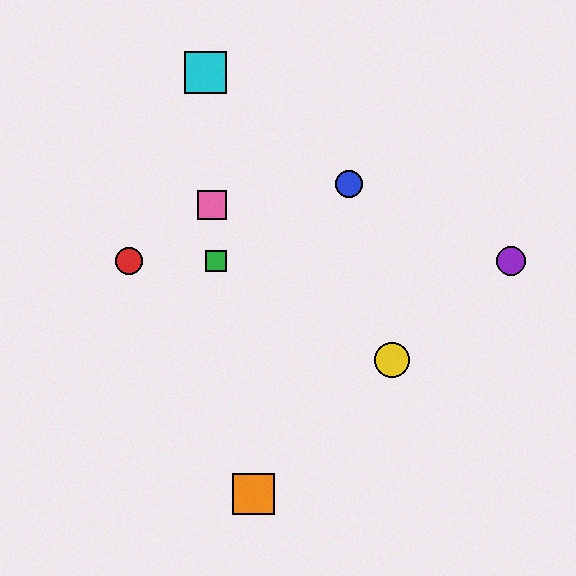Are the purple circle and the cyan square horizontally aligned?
No, the purple circle is at y≈261 and the cyan square is at y≈73.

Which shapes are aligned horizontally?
The red circle, the green square, the purple circle are aligned horizontally.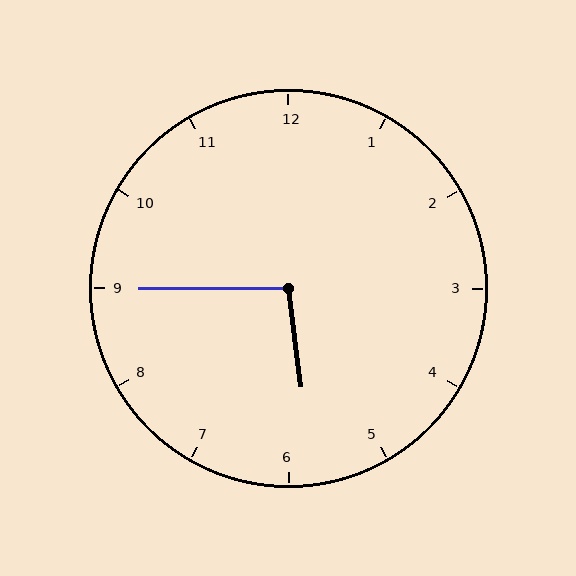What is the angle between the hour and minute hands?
Approximately 98 degrees.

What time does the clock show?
5:45.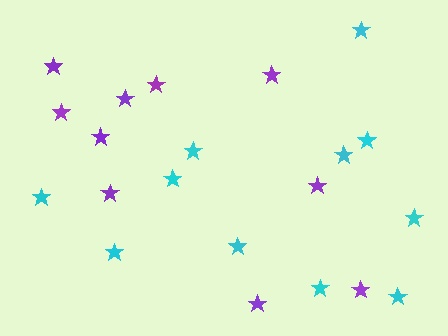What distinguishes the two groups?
There are 2 groups: one group of purple stars (10) and one group of cyan stars (11).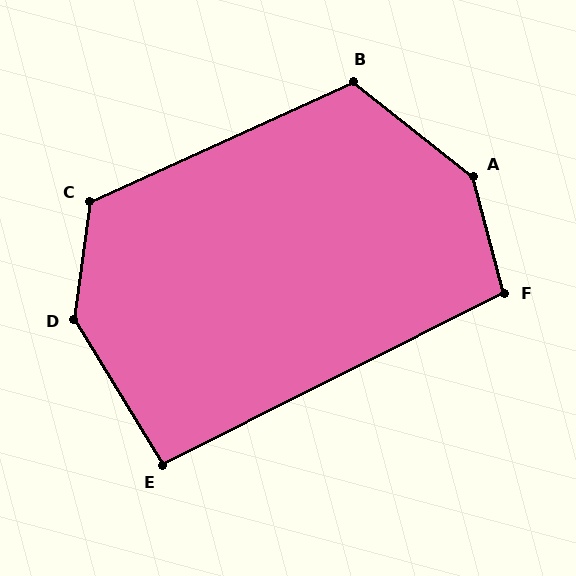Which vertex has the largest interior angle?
A, at approximately 143 degrees.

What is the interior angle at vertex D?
Approximately 141 degrees (obtuse).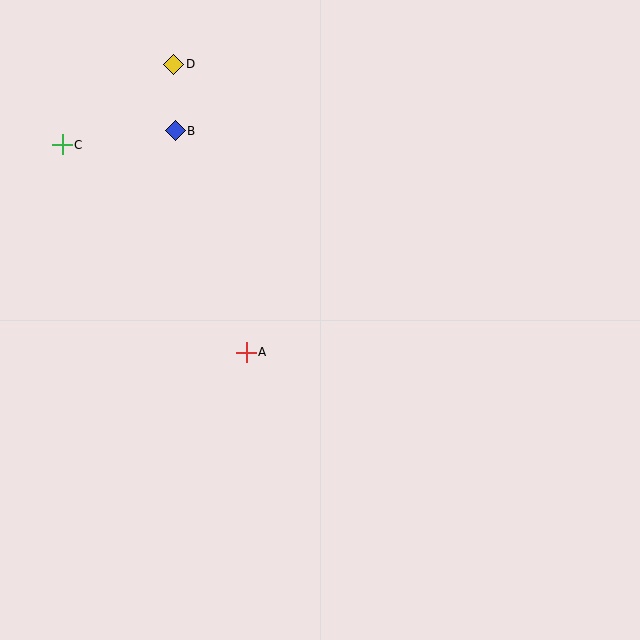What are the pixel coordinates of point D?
Point D is at (174, 64).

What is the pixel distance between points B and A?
The distance between B and A is 232 pixels.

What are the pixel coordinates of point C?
Point C is at (62, 145).